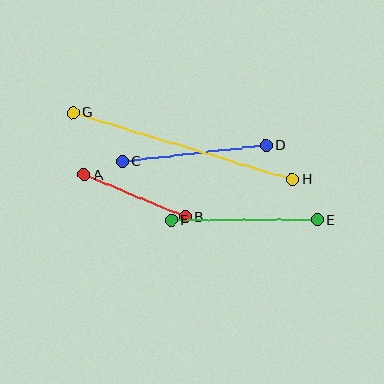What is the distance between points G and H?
The distance is approximately 229 pixels.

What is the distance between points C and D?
The distance is approximately 144 pixels.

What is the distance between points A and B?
The distance is approximately 109 pixels.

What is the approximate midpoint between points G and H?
The midpoint is at approximately (183, 146) pixels.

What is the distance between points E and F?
The distance is approximately 146 pixels.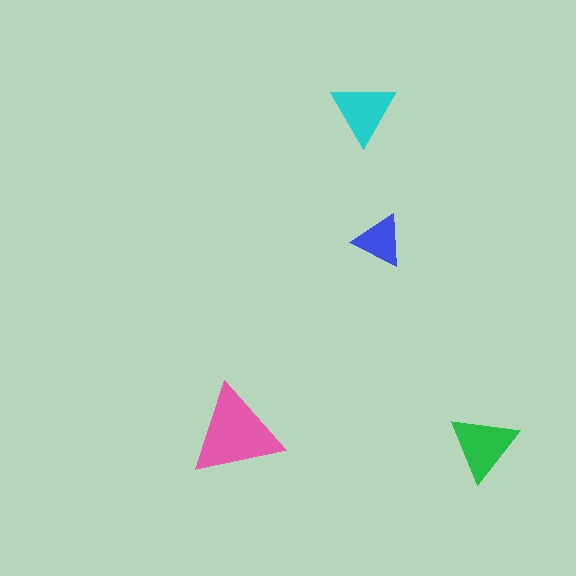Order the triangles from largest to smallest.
the pink one, the green one, the cyan one, the blue one.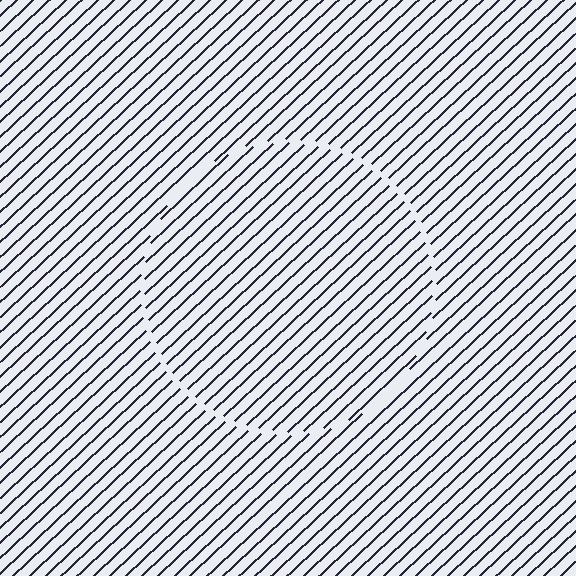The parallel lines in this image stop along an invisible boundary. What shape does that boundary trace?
An illusory circle. The interior of the shape contains the same grating, shifted by half a period — the contour is defined by the phase discontinuity where line-ends from the inner and outer gratings abut.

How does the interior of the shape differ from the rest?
The interior of the shape contains the same grating, shifted by half a period — the contour is defined by the phase discontinuity where line-ends from the inner and outer gratings abut.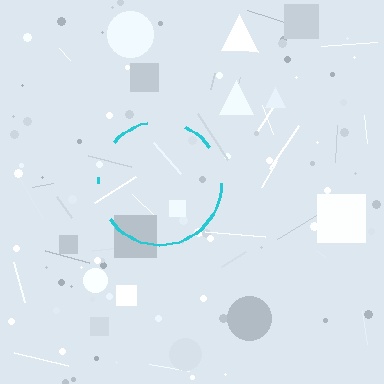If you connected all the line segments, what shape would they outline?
They would outline a circle.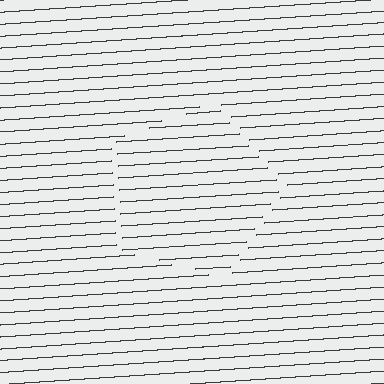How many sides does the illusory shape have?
5 sides — the line-ends trace a pentagon.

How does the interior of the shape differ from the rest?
The interior of the shape contains the same grating, shifted by half a period — the contour is defined by the phase discontinuity where line-ends from the inner and outer gratings abut.